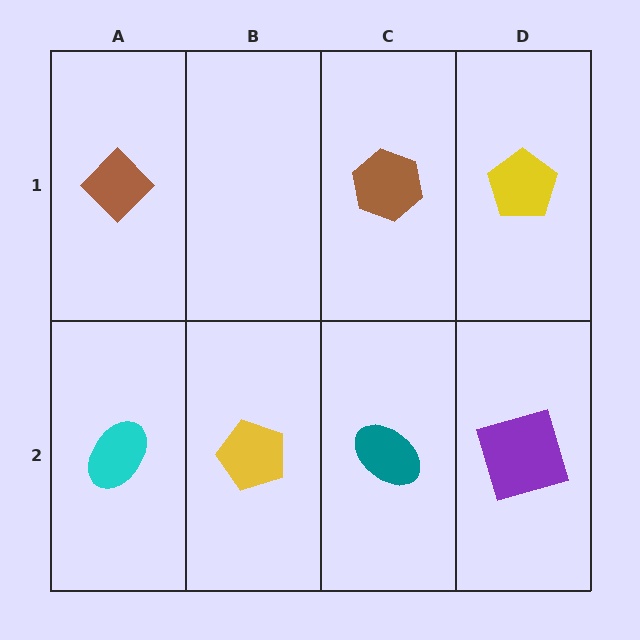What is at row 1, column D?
A yellow pentagon.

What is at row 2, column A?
A cyan ellipse.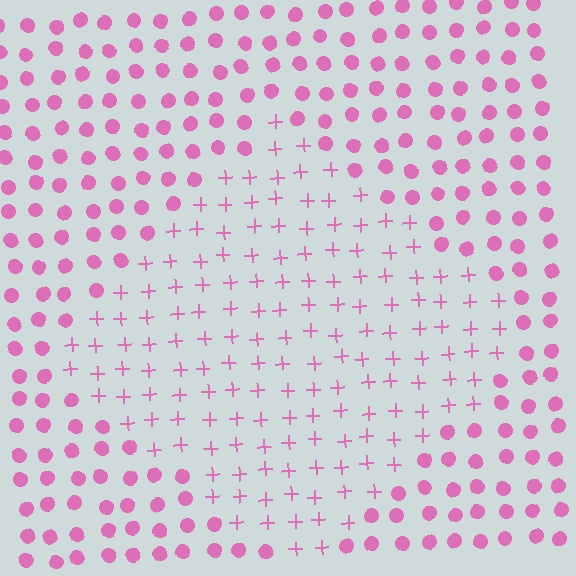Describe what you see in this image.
The image is filled with small pink elements arranged in a uniform grid. A diamond-shaped region contains plus signs, while the surrounding area contains circles. The boundary is defined purely by the change in element shape.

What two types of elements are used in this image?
The image uses plus signs inside the diamond region and circles outside it.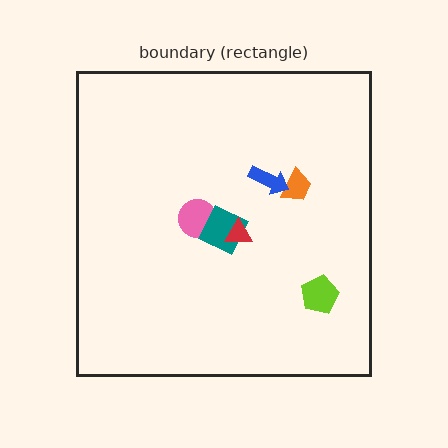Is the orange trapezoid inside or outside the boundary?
Inside.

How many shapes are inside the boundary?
6 inside, 0 outside.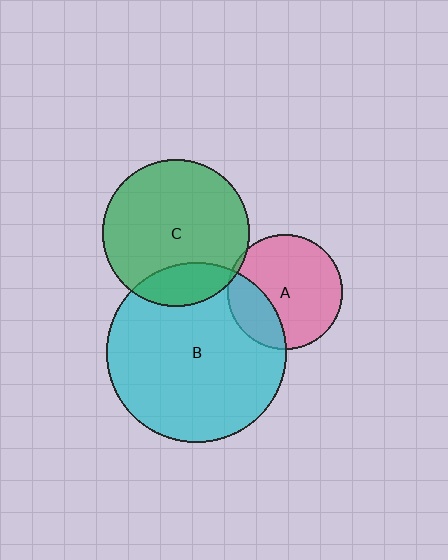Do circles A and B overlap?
Yes.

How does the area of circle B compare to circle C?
Approximately 1.5 times.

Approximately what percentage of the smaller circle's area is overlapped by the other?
Approximately 25%.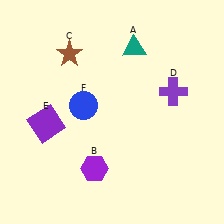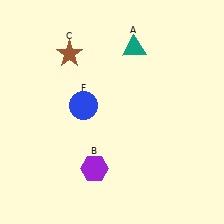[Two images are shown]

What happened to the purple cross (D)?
The purple cross (D) was removed in Image 2. It was in the top-right area of Image 1.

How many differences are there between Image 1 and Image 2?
There are 2 differences between the two images.